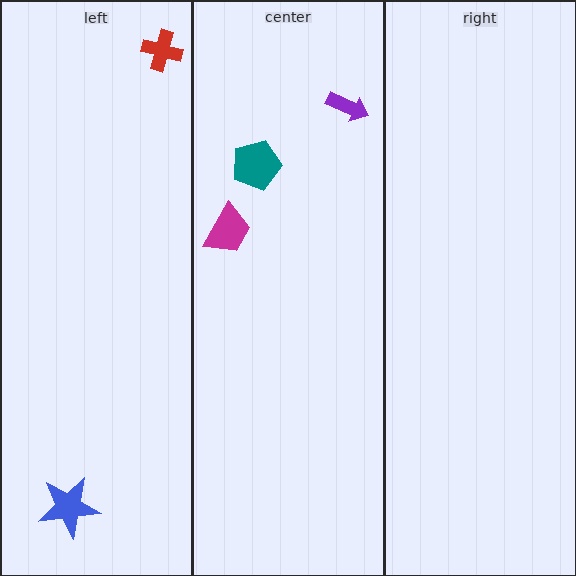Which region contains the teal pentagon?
The center region.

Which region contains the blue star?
The left region.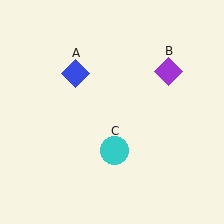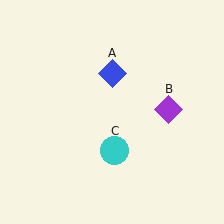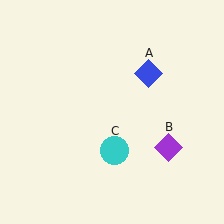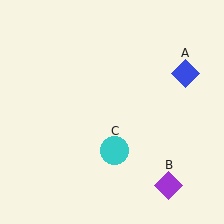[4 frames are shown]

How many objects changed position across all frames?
2 objects changed position: blue diamond (object A), purple diamond (object B).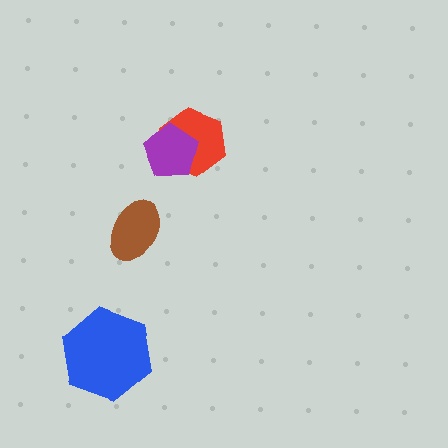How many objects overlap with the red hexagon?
1 object overlaps with the red hexagon.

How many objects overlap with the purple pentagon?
1 object overlaps with the purple pentagon.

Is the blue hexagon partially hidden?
No, no other shape covers it.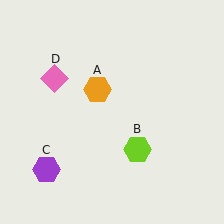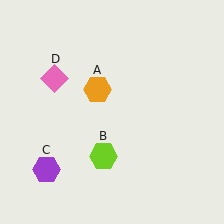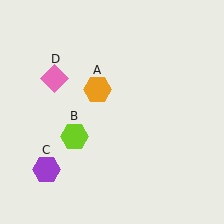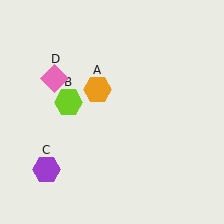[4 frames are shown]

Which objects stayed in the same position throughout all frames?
Orange hexagon (object A) and purple hexagon (object C) and pink diamond (object D) remained stationary.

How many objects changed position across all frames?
1 object changed position: lime hexagon (object B).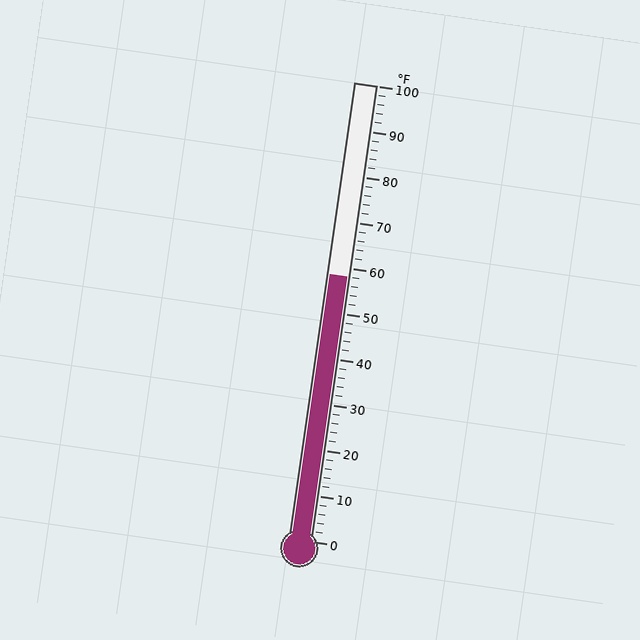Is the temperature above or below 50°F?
The temperature is above 50°F.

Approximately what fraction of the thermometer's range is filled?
The thermometer is filled to approximately 60% of its range.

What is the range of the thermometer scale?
The thermometer scale ranges from 0°F to 100°F.